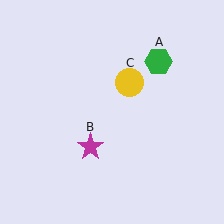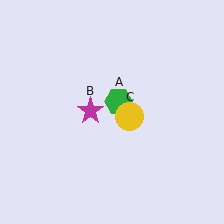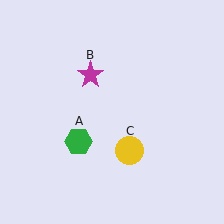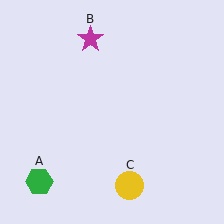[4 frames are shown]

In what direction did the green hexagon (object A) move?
The green hexagon (object A) moved down and to the left.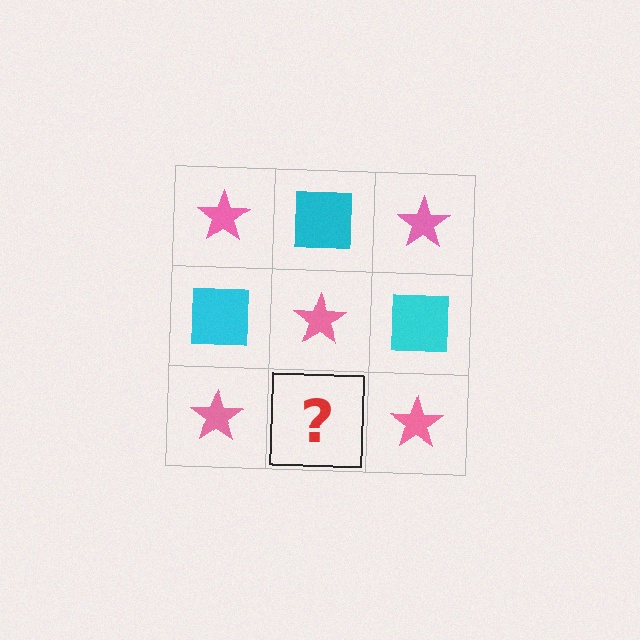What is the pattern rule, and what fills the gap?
The rule is that it alternates pink star and cyan square in a checkerboard pattern. The gap should be filled with a cyan square.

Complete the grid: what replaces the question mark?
The question mark should be replaced with a cyan square.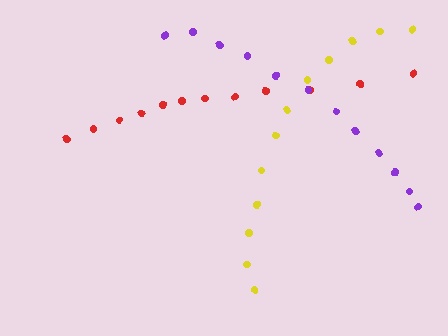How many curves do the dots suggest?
There are 3 distinct paths.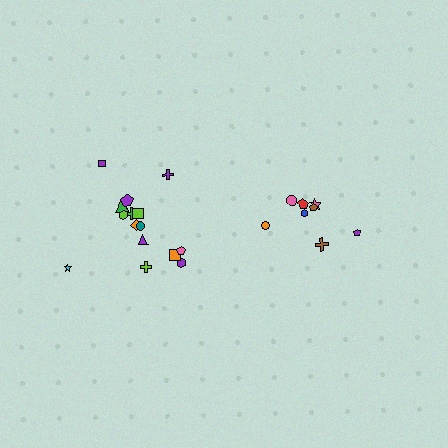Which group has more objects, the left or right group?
The left group.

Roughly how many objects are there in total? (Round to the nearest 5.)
Roughly 25 objects in total.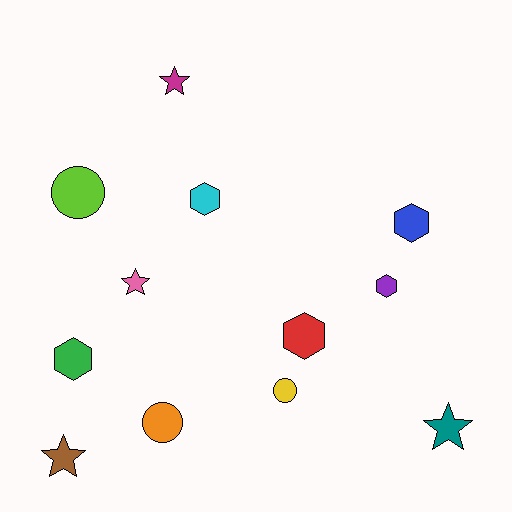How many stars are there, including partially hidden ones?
There are 4 stars.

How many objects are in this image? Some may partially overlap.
There are 12 objects.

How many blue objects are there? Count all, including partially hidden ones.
There is 1 blue object.